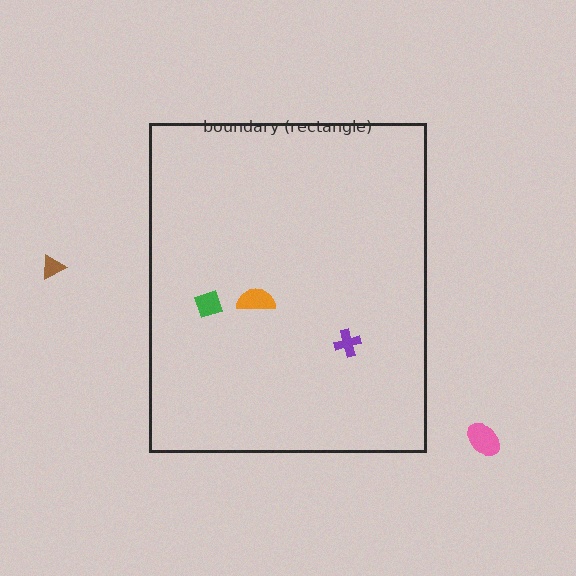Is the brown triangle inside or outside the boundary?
Outside.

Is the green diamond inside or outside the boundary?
Inside.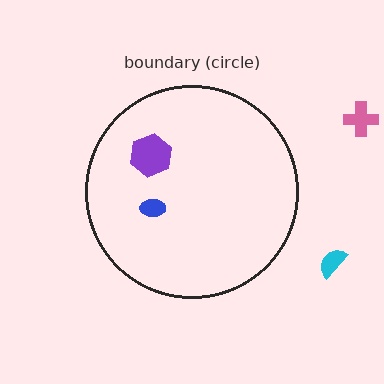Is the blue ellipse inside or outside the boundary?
Inside.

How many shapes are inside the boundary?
2 inside, 2 outside.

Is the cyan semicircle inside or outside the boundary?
Outside.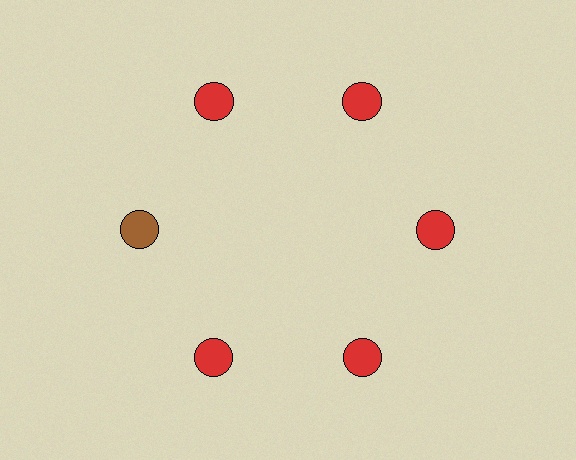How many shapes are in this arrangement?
There are 6 shapes arranged in a ring pattern.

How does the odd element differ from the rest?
It has a different color: brown instead of red.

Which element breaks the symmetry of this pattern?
The brown circle at roughly the 9 o'clock position breaks the symmetry. All other shapes are red circles.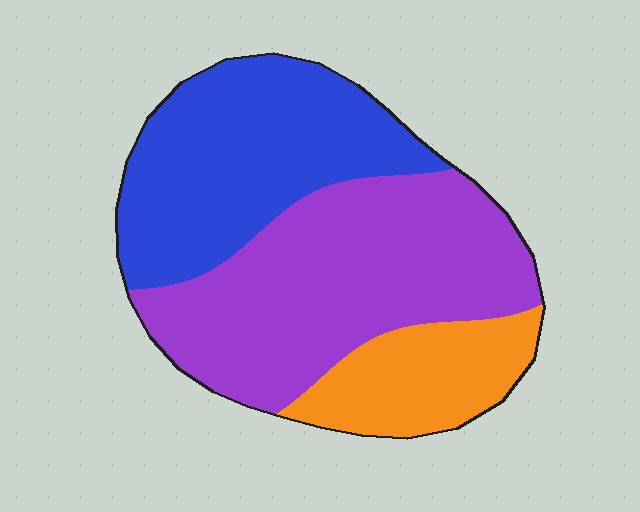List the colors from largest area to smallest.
From largest to smallest: purple, blue, orange.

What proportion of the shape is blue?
Blue covers around 35% of the shape.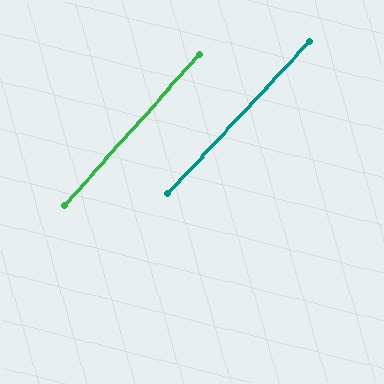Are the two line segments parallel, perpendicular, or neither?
Parallel — their directions differ by only 1.0°.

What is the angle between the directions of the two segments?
Approximately 1 degree.